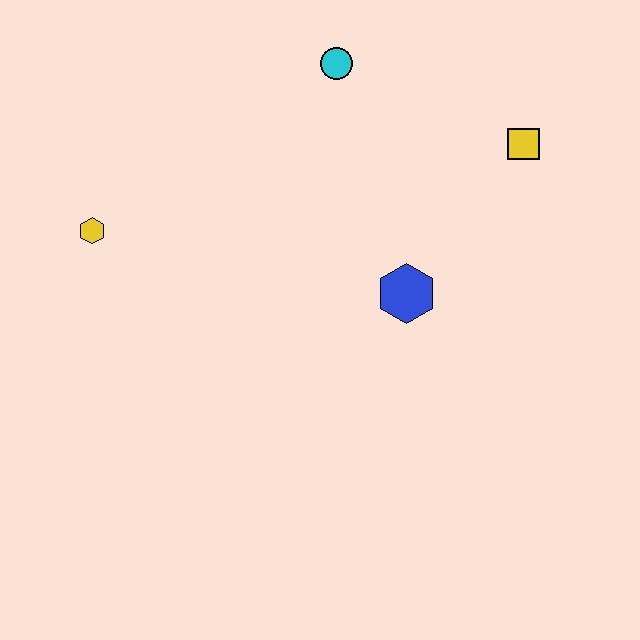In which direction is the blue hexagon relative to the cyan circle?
The blue hexagon is below the cyan circle.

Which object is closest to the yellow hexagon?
The cyan circle is closest to the yellow hexagon.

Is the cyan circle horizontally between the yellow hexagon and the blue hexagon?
Yes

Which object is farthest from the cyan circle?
The yellow hexagon is farthest from the cyan circle.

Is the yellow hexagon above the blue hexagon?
Yes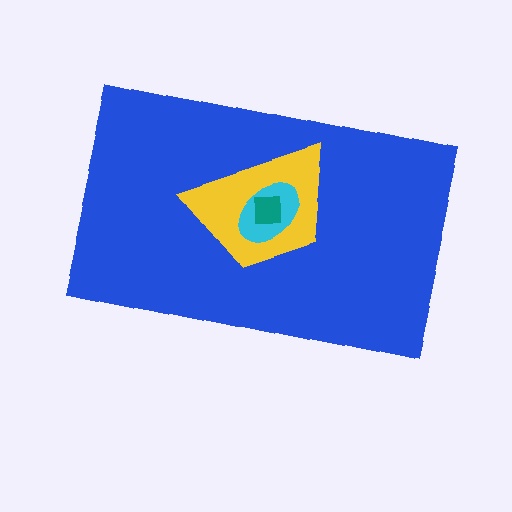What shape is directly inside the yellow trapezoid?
The cyan ellipse.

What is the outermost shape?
The blue rectangle.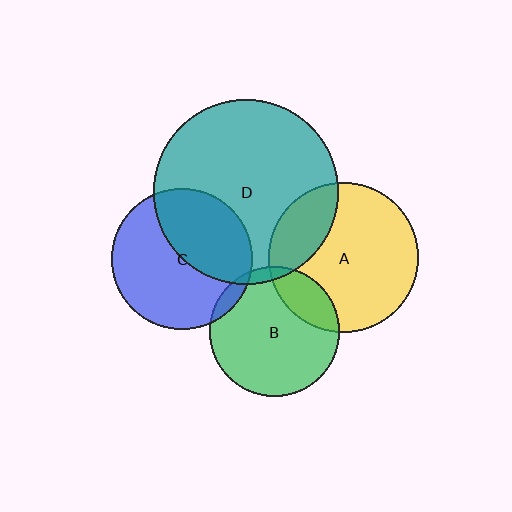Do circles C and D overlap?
Yes.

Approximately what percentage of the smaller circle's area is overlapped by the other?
Approximately 40%.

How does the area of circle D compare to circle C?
Approximately 1.7 times.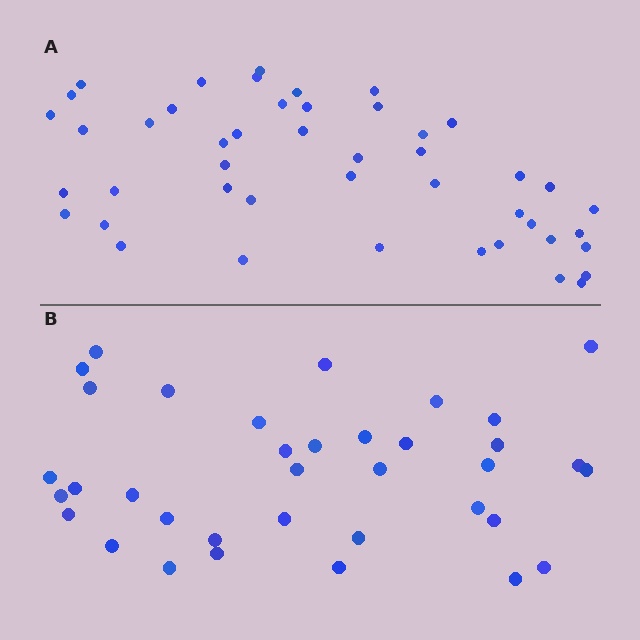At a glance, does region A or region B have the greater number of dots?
Region A (the top region) has more dots.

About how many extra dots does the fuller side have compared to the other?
Region A has roughly 10 or so more dots than region B.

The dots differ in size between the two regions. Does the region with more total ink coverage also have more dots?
No. Region B has more total ink coverage because its dots are larger, but region A actually contains more individual dots. Total area can be misleading — the number of items is what matters here.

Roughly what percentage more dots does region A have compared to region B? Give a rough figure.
About 30% more.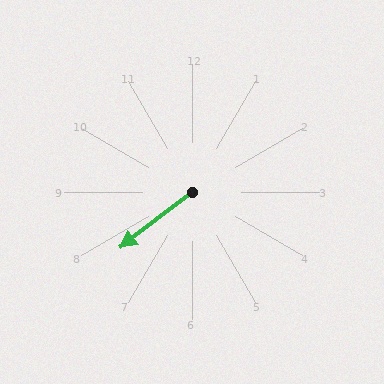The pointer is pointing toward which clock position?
Roughly 8 o'clock.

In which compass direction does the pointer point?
Southwest.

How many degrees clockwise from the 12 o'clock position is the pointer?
Approximately 232 degrees.